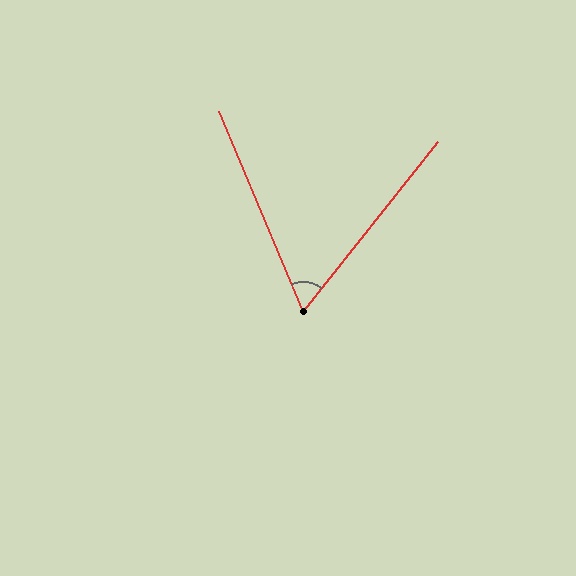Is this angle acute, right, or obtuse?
It is acute.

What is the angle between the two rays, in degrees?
Approximately 61 degrees.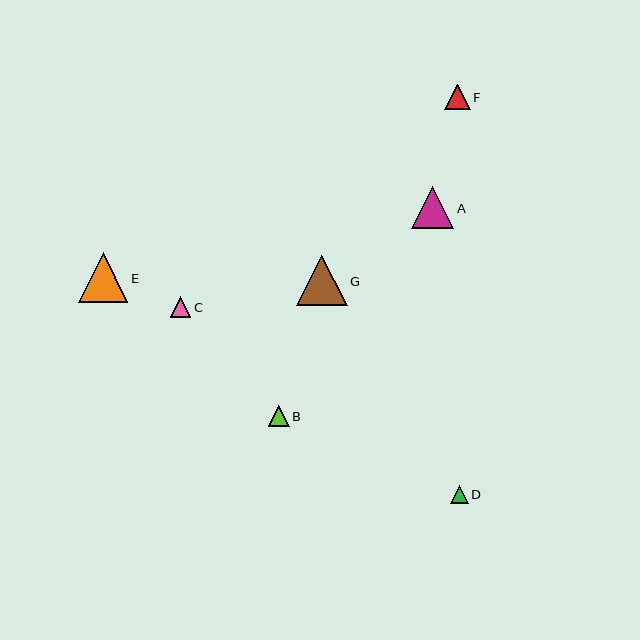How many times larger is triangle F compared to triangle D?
Triangle F is approximately 1.4 times the size of triangle D.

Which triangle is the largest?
Triangle G is the largest with a size of approximately 50 pixels.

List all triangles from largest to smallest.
From largest to smallest: G, E, A, F, B, C, D.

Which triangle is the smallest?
Triangle D is the smallest with a size of approximately 18 pixels.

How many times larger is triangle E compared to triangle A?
Triangle E is approximately 1.2 times the size of triangle A.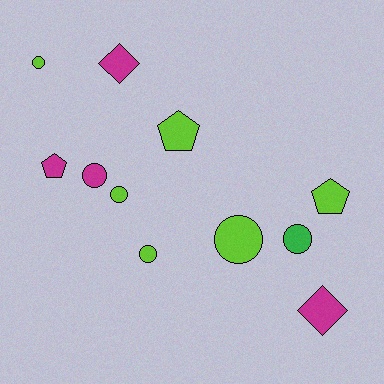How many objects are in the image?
There are 11 objects.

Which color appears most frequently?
Lime, with 6 objects.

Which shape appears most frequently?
Circle, with 6 objects.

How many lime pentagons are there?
There are 2 lime pentagons.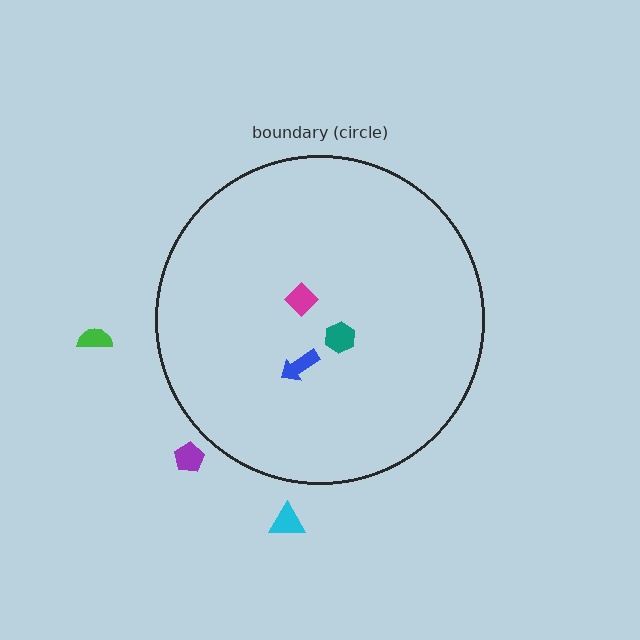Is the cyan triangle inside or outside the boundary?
Outside.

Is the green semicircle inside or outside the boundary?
Outside.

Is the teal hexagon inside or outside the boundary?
Inside.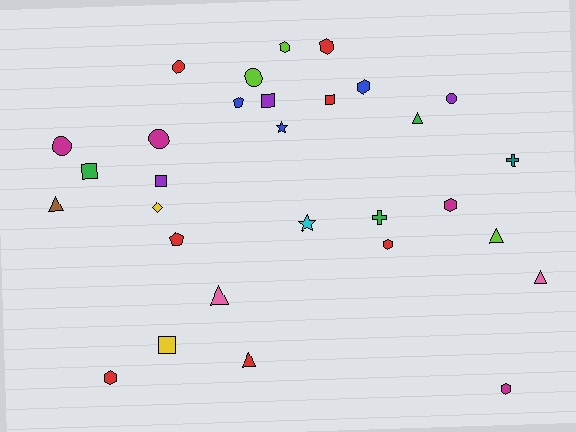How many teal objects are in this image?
There is 1 teal object.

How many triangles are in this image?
There are 6 triangles.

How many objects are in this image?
There are 30 objects.